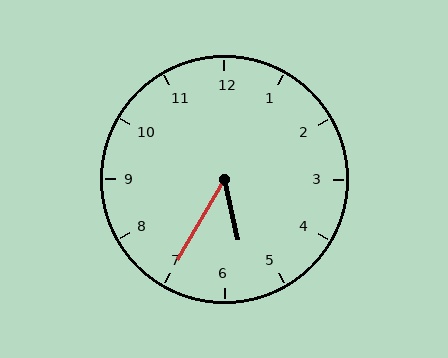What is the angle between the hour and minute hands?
Approximately 42 degrees.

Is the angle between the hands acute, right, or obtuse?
It is acute.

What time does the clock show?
5:35.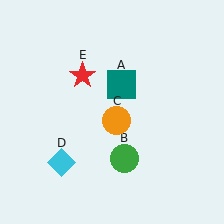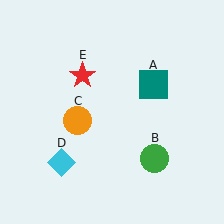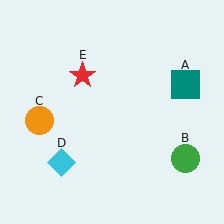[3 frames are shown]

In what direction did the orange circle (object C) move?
The orange circle (object C) moved left.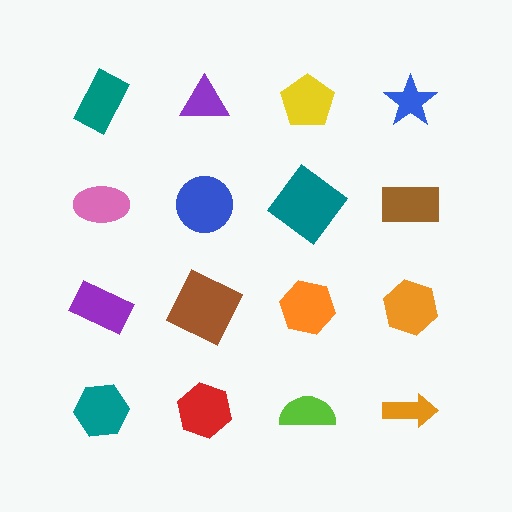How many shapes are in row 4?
4 shapes.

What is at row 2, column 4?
A brown rectangle.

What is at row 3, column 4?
An orange hexagon.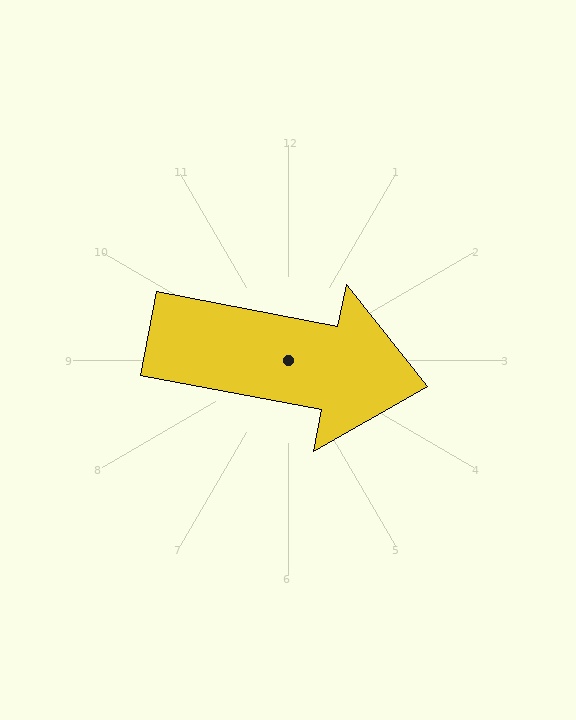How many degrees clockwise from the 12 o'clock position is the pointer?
Approximately 101 degrees.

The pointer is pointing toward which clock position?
Roughly 3 o'clock.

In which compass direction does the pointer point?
East.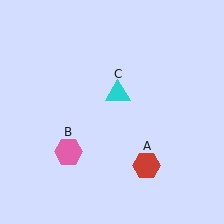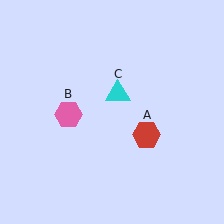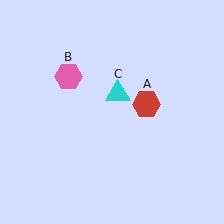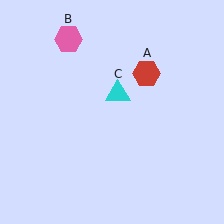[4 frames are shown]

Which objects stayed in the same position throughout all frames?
Cyan triangle (object C) remained stationary.